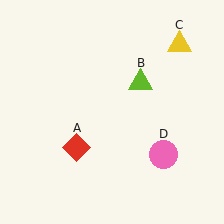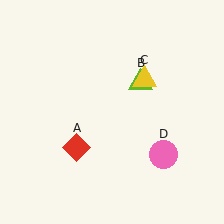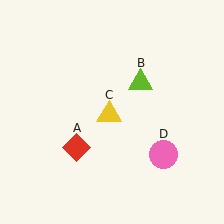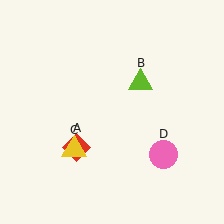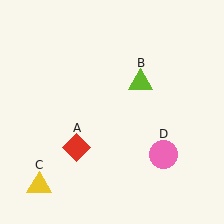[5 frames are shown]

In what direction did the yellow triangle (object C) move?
The yellow triangle (object C) moved down and to the left.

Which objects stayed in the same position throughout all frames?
Red diamond (object A) and lime triangle (object B) and pink circle (object D) remained stationary.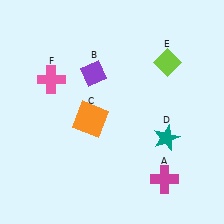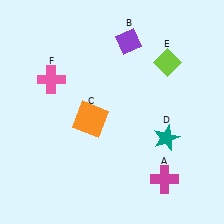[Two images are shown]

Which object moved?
The purple diamond (B) moved right.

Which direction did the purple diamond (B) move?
The purple diamond (B) moved right.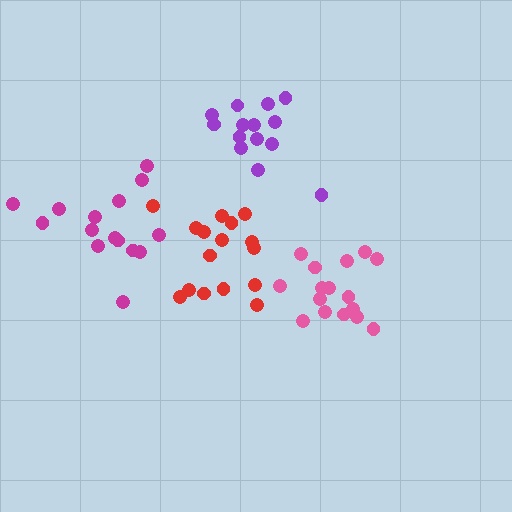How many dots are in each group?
Group 1: 15 dots, Group 2: 14 dots, Group 3: 16 dots, Group 4: 16 dots (61 total).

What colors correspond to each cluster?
The clusters are colored: magenta, purple, pink, red.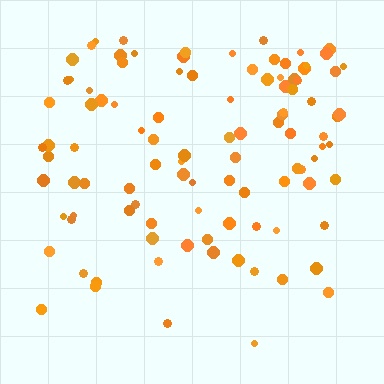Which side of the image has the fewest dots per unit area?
The bottom.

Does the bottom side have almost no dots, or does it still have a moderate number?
Still a moderate number, just noticeably fewer than the top.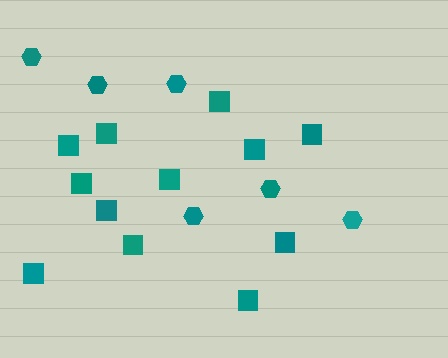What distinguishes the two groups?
There are 2 groups: one group of squares (12) and one group of hexagons (6).